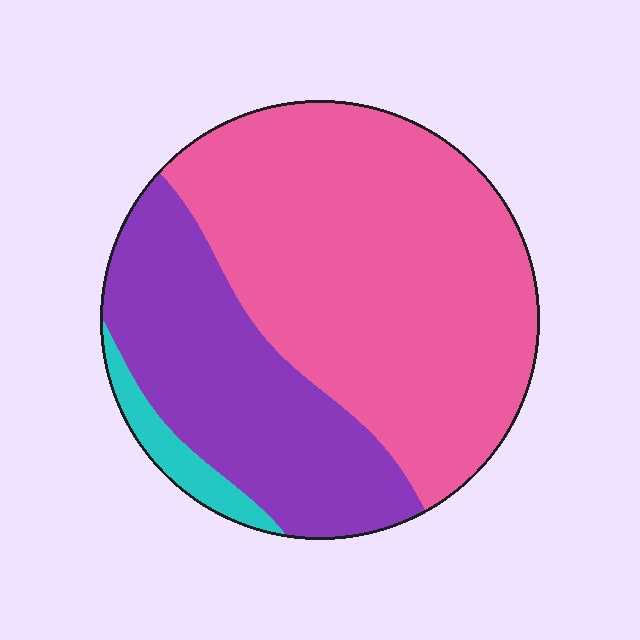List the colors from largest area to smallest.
From largest to smallest: pink, purple, cyan.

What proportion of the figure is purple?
Purple takes up about one third (1/3) of the figure.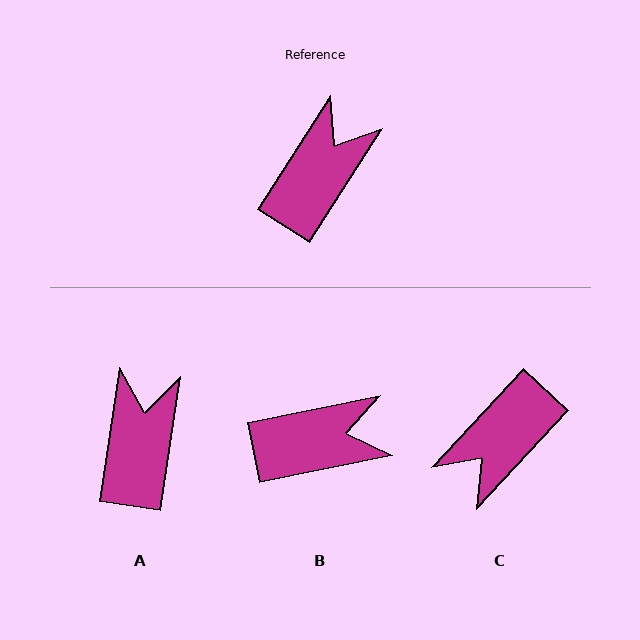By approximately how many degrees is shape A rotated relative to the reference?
Approximately 24 degrees counter-clockwise.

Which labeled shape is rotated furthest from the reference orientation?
C, about 169 degrees away.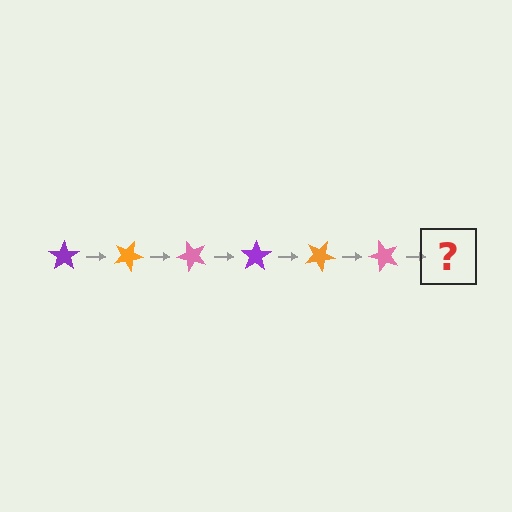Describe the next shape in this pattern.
It should be a purple star, rotated 150 degrees from the start.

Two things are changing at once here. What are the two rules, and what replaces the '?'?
The two rules are that it rotates 25 degrees each step and the color cycles through purple, orange, and pink. The '?' should be a purple star, rotated 150 degrees from the start.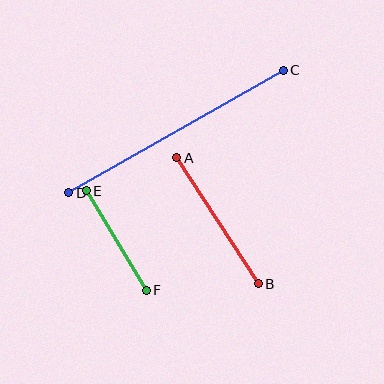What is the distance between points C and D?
The distance is approximately 247 pixels.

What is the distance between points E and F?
The distance is approximately 116 pixels.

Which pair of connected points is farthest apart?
Points C and D are farthest apart.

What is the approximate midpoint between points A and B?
The midpoint is at approximately (218, 221) pixels.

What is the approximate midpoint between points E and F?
The midpoint is at approximately (116, 240) pixels.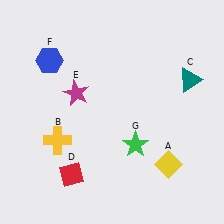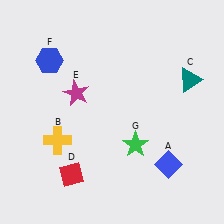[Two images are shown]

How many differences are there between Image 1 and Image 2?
There is 1 difference between the two images.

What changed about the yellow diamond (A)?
In Image 1, A is yellow. In Image 2, it changed to blue.